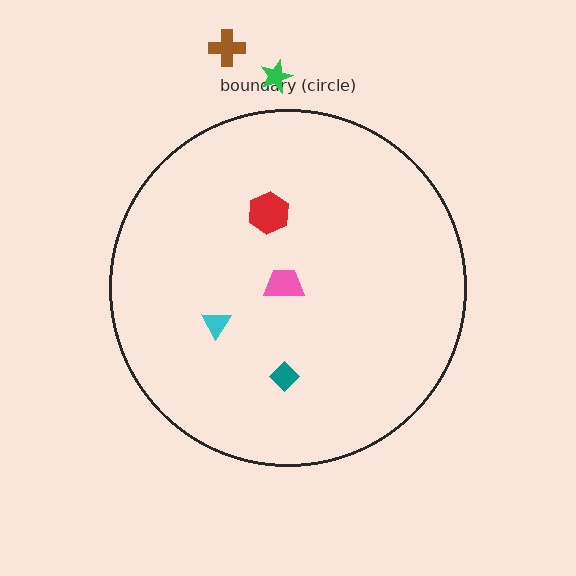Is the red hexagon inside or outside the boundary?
Inside.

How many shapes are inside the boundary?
4 inside, 2 outside.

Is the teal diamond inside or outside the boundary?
Inside.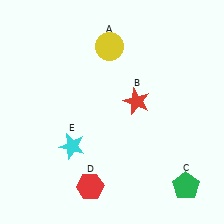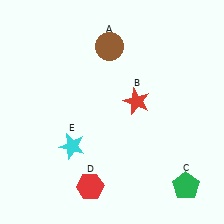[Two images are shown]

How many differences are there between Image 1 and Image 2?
There is 1 difference between the two images.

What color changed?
The circle (A) changed from yellow in Image 1 to brown in Image 2.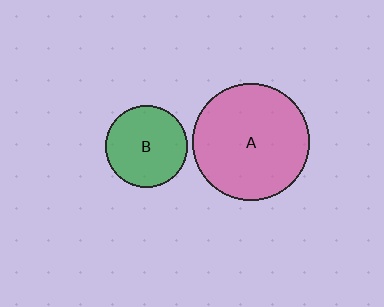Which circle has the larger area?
Circle A (pink).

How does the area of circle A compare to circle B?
Approximately 2.0 times.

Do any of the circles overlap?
No, none of the circles overlap.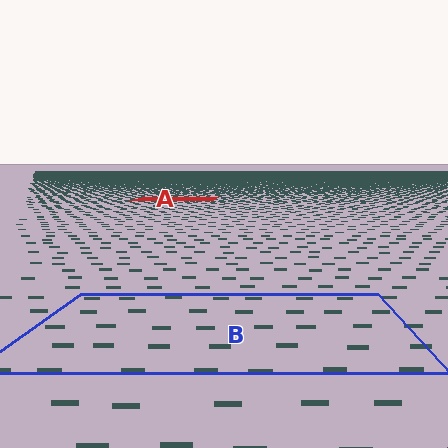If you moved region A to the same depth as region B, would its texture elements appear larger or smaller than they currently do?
They would appear larger. At a closer depth, the same texture elements are projected at a bigger on-screen size.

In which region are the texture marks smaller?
The texture marks are smaller in region A, because it is farther away.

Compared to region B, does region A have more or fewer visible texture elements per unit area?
Region A has more texture elements per unit area — they are packed more densely because it is farther away.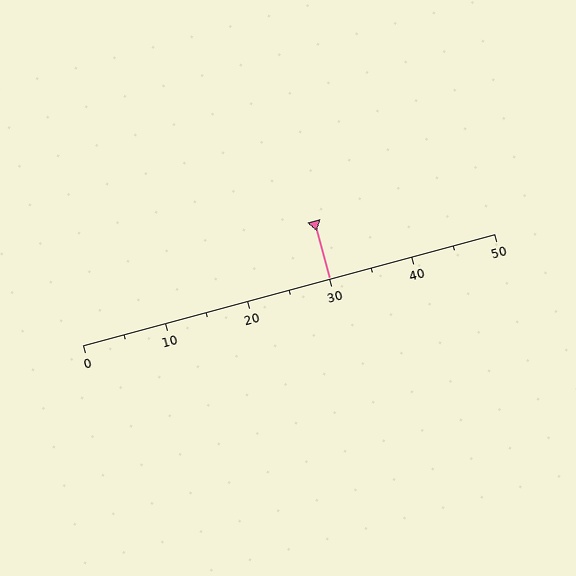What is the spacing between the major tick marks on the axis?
The major ticks are spaced 10 apart.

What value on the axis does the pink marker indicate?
The marker indicates approximately 30.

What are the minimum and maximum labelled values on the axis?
The axis runs from 0 to 50.